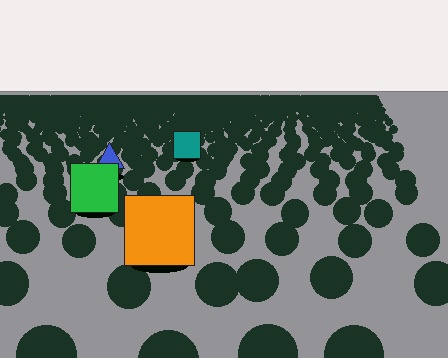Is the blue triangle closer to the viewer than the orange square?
No. The orange square is closer — you can tell from the texture gradient: the ground texture is coarser near it.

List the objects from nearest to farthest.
From nearest to farthest: the orange square, the green square, the blue triangle, the teal square.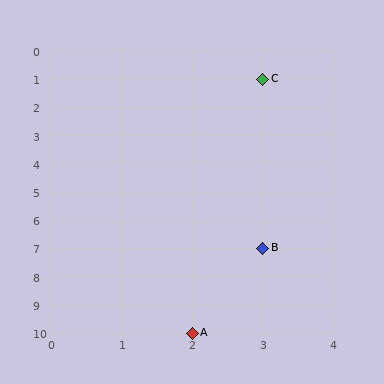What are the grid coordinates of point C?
Point C is at grid coordinates (3, 1).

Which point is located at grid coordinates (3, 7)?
Point B is at (3, 7).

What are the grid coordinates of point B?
Point B is at grid coordinates (3, 7).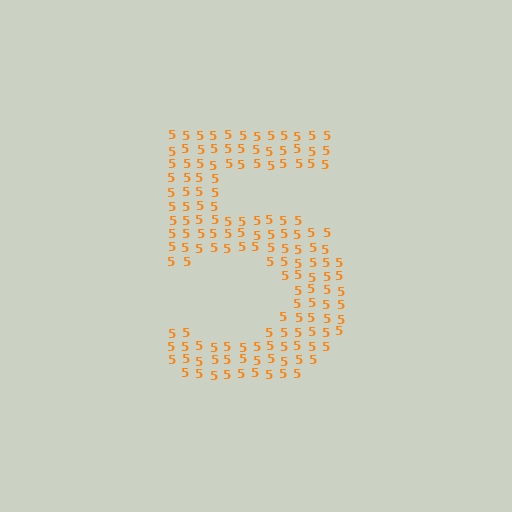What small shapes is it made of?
It is made of small digit 5's.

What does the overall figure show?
The overall figure shows the digit 5.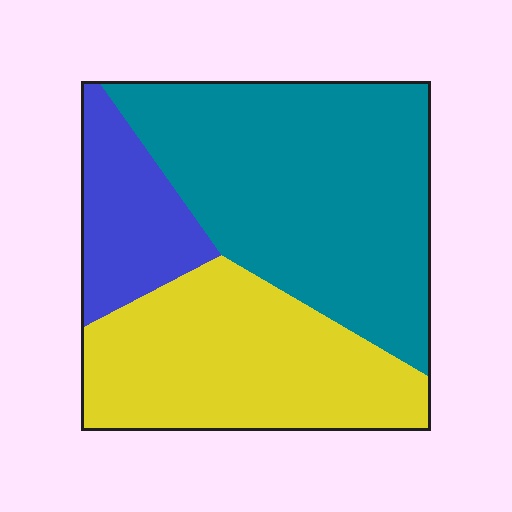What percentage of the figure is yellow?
Yellow takes up between a quarter and a half of the figure.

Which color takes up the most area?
Teal, at roughly 50%.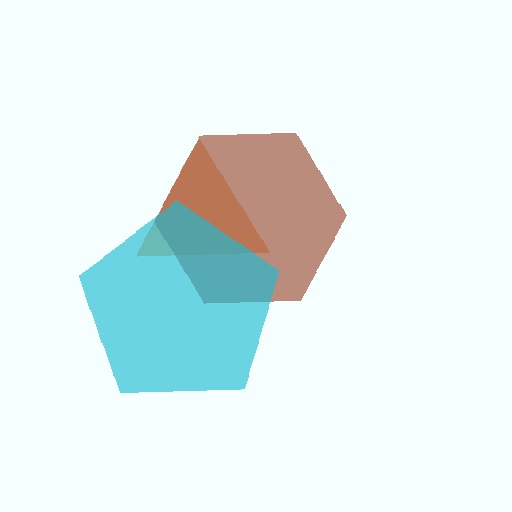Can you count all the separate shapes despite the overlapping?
Yes, there are 3 separate shapes.